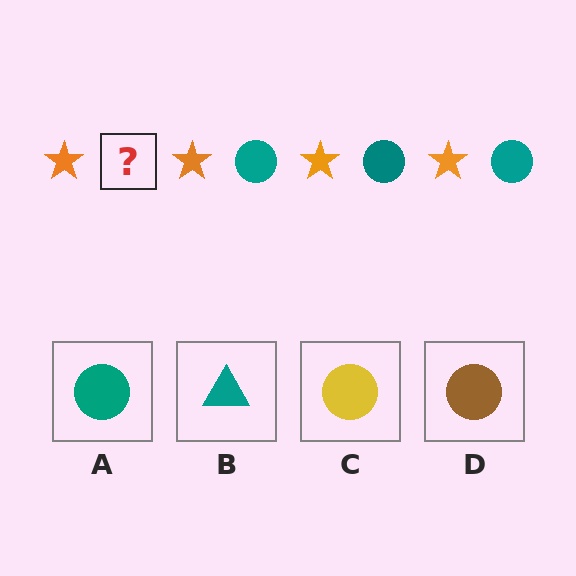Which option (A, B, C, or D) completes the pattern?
A.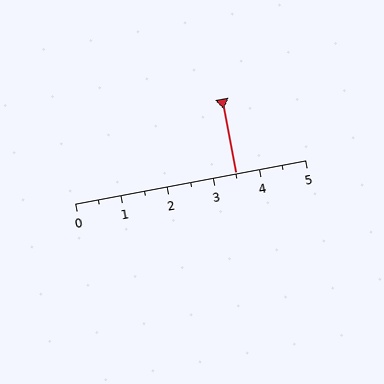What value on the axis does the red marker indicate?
The marker indicates approximately 3.5.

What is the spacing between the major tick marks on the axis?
The major ticks are spaced 1 apart.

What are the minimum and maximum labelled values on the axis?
The axis runs from 0 to 5.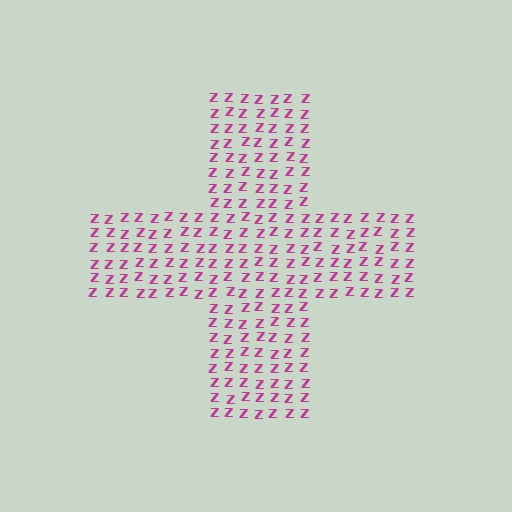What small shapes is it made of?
It is made of small letter Z's.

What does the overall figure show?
The overall figure shows a cross.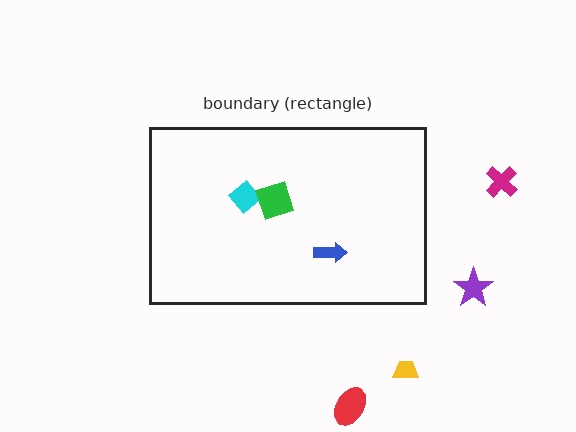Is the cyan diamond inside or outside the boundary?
Inside.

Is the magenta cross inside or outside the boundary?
Outside.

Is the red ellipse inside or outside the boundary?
Outside.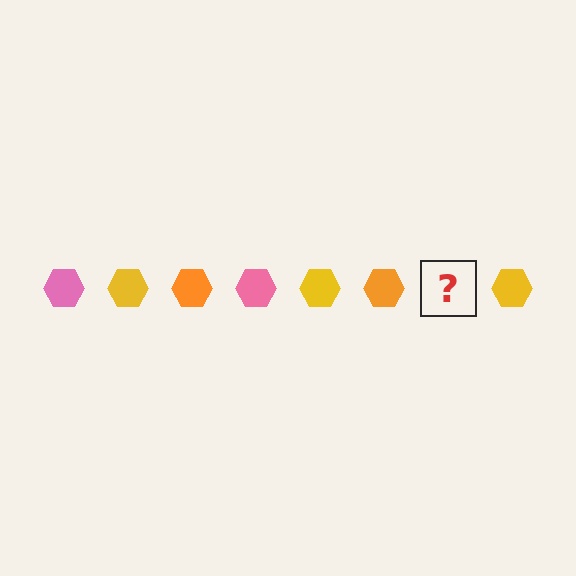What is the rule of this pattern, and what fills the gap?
The rule is that the pattern cycles through pink, yellow, orange hexagons. The gap should be filled with a pink hexagon.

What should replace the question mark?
The question mark should be replaced with a pink hexagon.